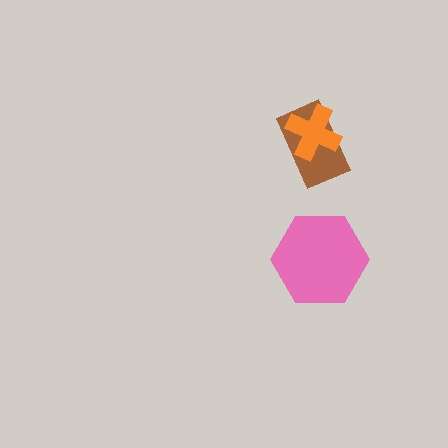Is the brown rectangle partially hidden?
Yes, it is partially covered by another shape.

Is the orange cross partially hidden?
No, no other shape covers it.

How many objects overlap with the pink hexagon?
0 objects overlap with the pink hexagon.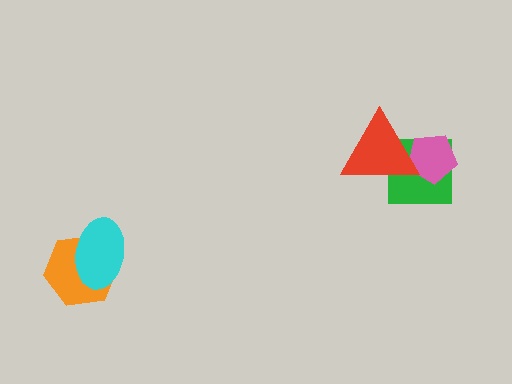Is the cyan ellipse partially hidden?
No, no other shape covers it.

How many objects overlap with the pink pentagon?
2 objects overlap with the pink pentagon.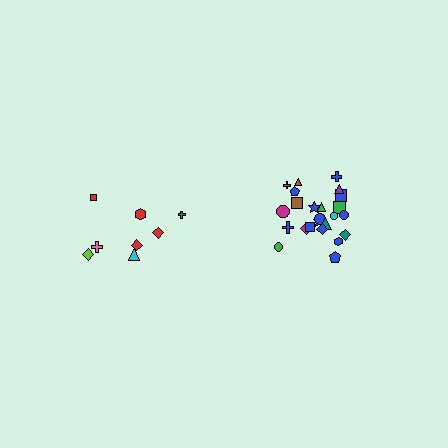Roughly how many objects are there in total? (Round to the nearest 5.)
Roughly 35 objects in total.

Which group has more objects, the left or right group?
The right group.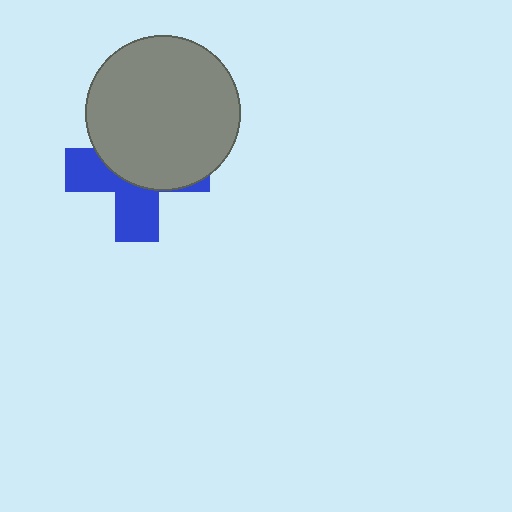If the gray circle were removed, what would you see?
You would see the complete blue cross.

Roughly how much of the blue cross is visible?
A small part of it is visible (roughly 43%).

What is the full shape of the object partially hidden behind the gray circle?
The partially hidden object is a blue cross.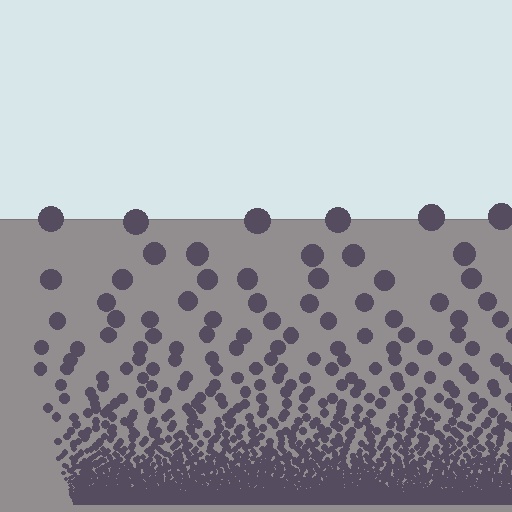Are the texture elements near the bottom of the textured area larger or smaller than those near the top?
Smaller. The gradient is inverted — elements near the bottom are smaller and denser.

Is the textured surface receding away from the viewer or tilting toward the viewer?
The surface appears to tilt toward the viewer. Texture elements get larger and sparser toward the top.